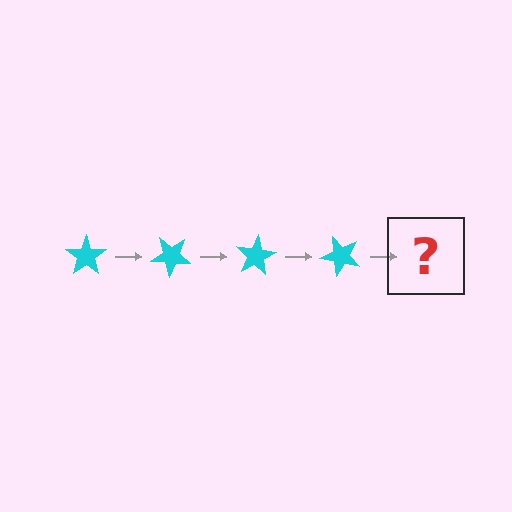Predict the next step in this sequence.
The next step is a cyan star rotated 160 degrees.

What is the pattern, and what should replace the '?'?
The pattern is that the star rotates 40 degrees each step. The '?' should be a cyan star rotated 160 degrees.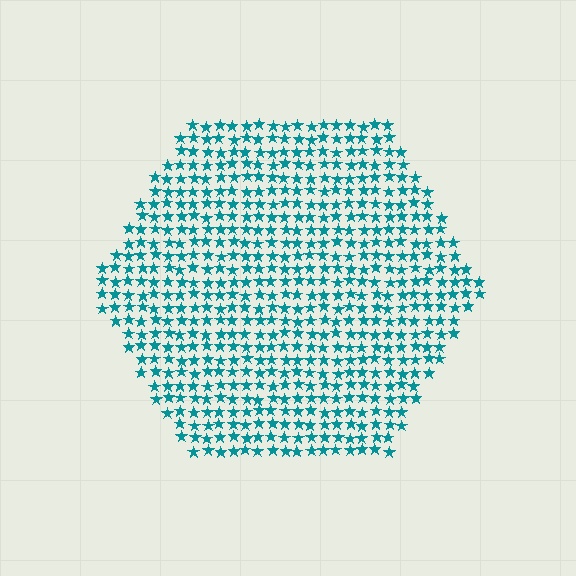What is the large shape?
The large shape is a hexagon.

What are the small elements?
The small elements are stars.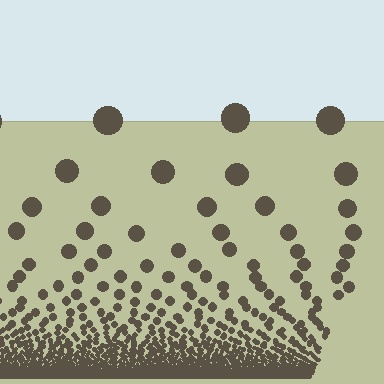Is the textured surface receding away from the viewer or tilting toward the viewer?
The surface appears to tilt toward the viewer. Texture elements get larger and sparser toward the top.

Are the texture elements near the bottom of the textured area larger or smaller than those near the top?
Smaller. The gradient is inverted — elements near the bottom are smaller and denser.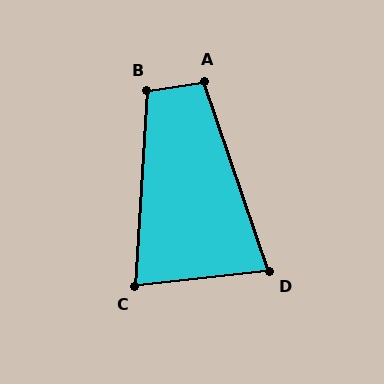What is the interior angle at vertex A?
Approximately 100 degrees (obtuse).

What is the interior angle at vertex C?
Approximately 80 degrees (acute).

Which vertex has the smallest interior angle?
D, at approximately 78 degrees.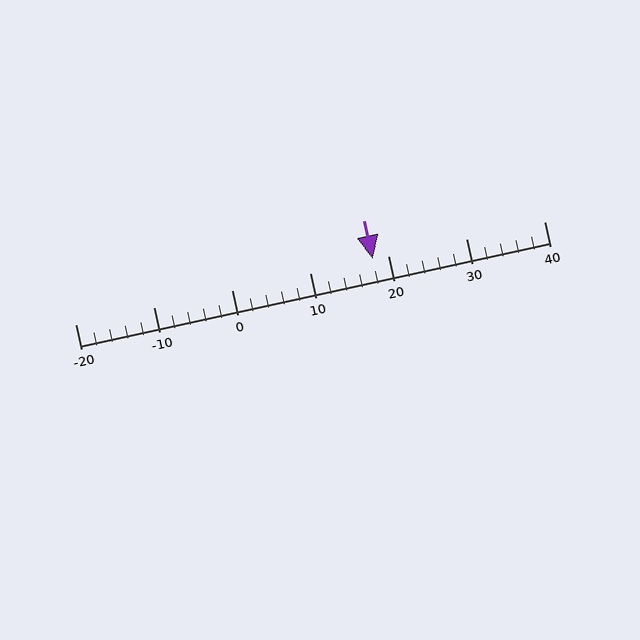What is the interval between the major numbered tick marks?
The major tick marks are spaced 10 units apart.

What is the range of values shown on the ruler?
The ruler shows values from -20 to 40.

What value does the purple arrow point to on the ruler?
The purple arrow points to approximately 18.